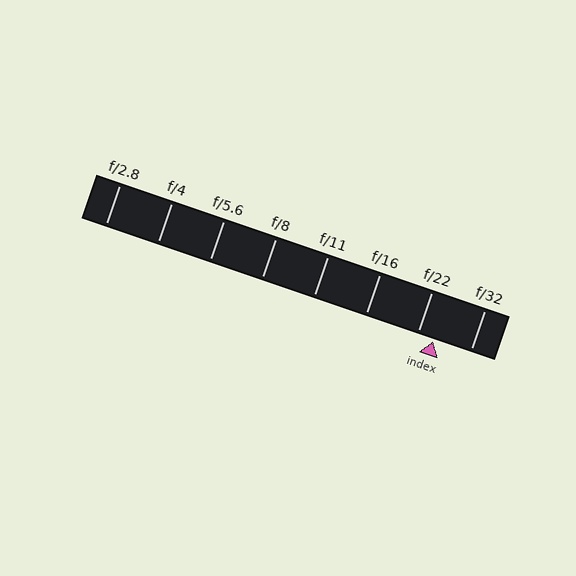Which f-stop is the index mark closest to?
The index mark is closest to f/22.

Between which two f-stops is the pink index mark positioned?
The index mark is between f/22 and f/32.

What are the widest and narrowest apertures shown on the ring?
The widest aperture shown is f/2.8 and the narrowest is f/32.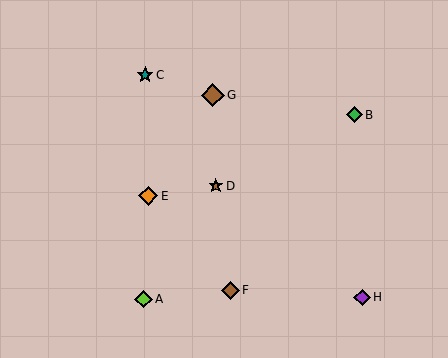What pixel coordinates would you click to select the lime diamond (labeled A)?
Click at (144, 299) to select the lime diamond A.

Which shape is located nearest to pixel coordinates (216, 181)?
The brown star (labeled D) at (216, 186) is nearest to that location.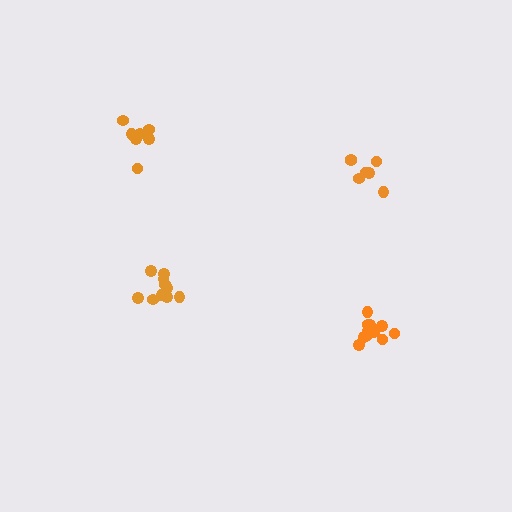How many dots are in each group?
Group 1: 10 dots, Group 2: 7 dots, Group 3: 7 dots, Group 4: 11 dots (35 total).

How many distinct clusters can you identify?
There are 4 distinct clusters.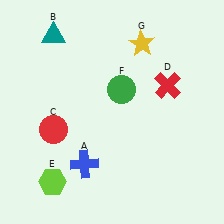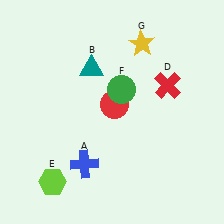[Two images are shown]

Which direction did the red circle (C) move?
The red circle (C) moved right.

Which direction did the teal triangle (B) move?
The teal triangle (B) moved right.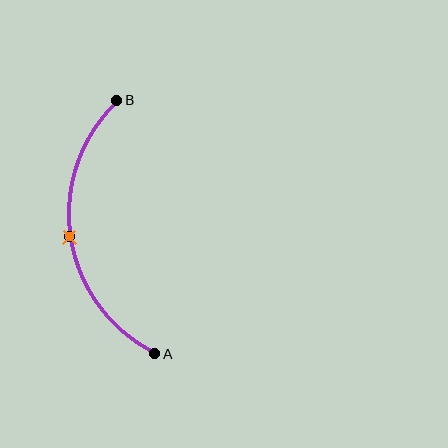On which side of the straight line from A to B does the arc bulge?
The arc bulges to the left of the straight line connecting A and B.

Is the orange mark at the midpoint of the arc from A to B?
Yes. The orange mark lies on the arc at equal arc-length from both A and B — it is the arc midpoint.